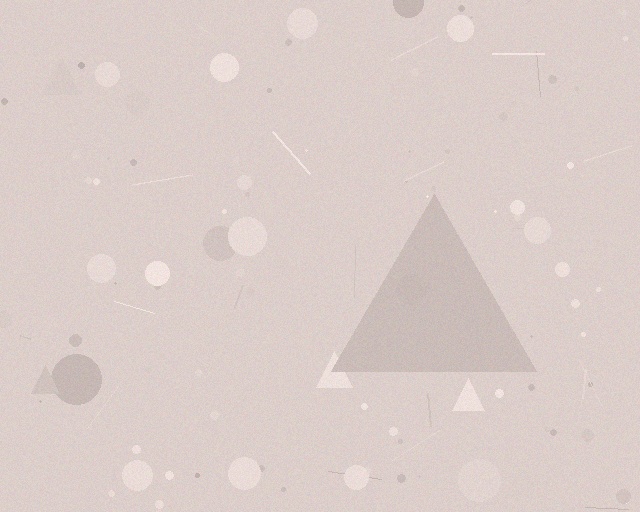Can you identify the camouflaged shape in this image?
The camouflaged shape is a triangle.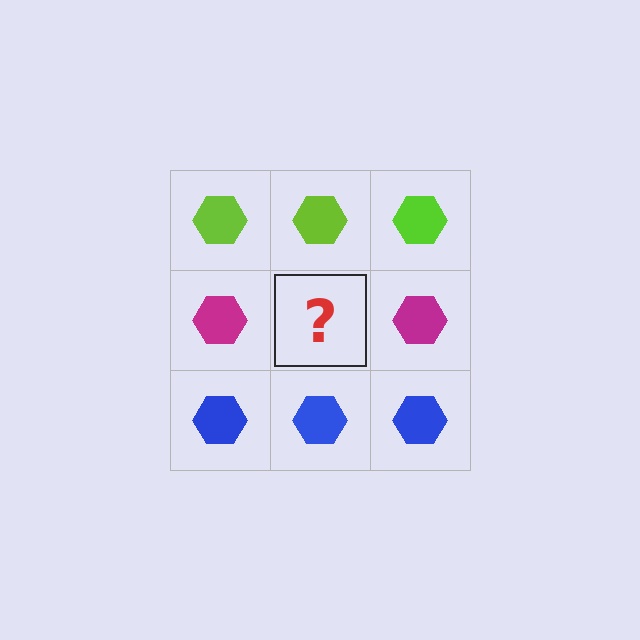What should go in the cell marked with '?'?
The missing cell should contain a magenta hexagon.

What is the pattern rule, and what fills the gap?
The rule is that each row has a consistent color. The gap should be filled with a magenta hexagon.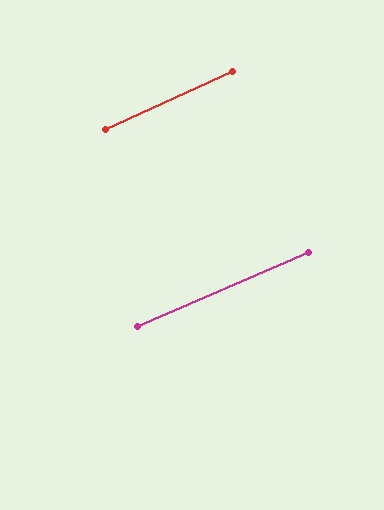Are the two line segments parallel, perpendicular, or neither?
Parallel — their directions differ by only 1.1°.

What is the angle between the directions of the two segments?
Approximately 1 degree.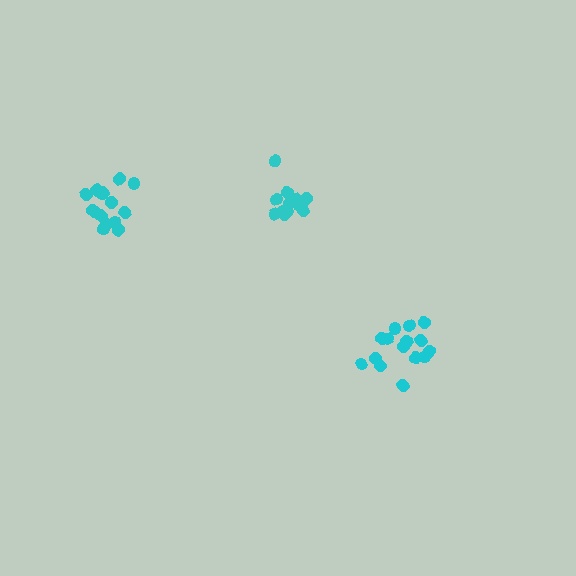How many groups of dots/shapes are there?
There are 3 groups.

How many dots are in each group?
Group 1: 15 dots, Group 2: 15 dots, Group 3: 13 dots (43 total).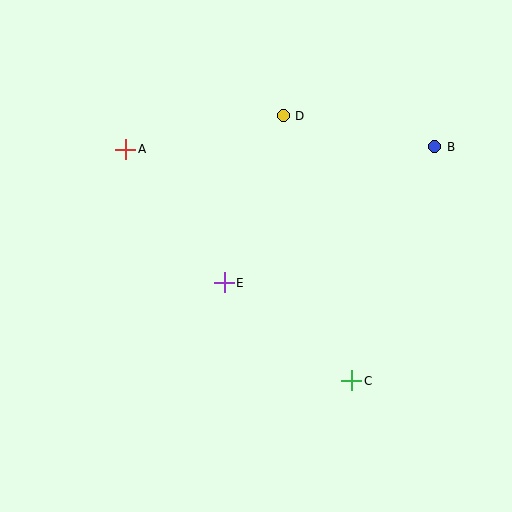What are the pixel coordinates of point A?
Point A is at (126, 149).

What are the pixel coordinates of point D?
Point D is at (283, 116).